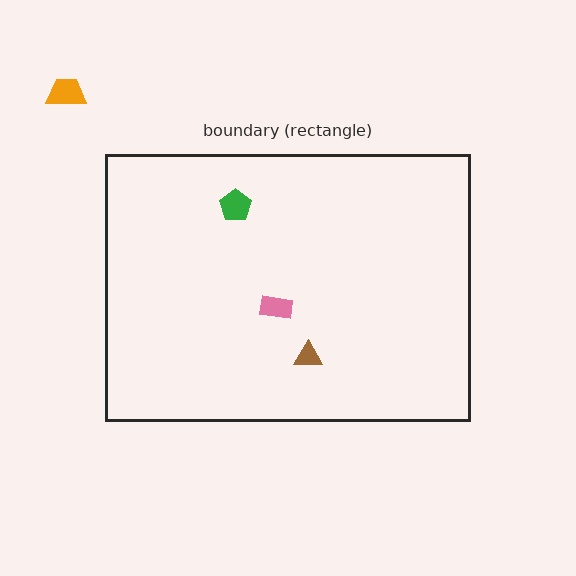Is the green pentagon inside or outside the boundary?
Inside.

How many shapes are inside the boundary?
3 inside, 1 outside.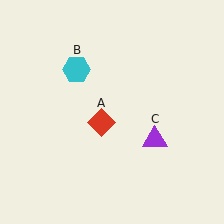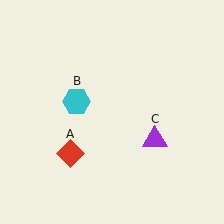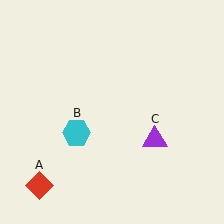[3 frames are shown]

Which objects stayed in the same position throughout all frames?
Purple triangle (object C) remained stationary.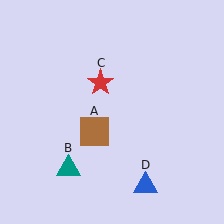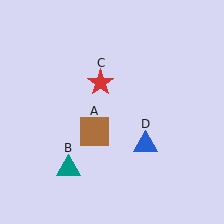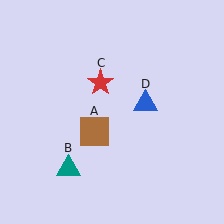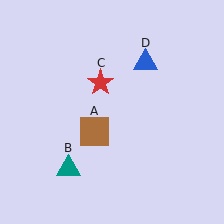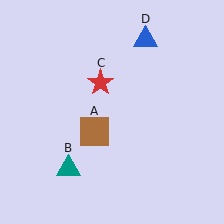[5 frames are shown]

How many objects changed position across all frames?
1 object changed position: blue triangle (object D).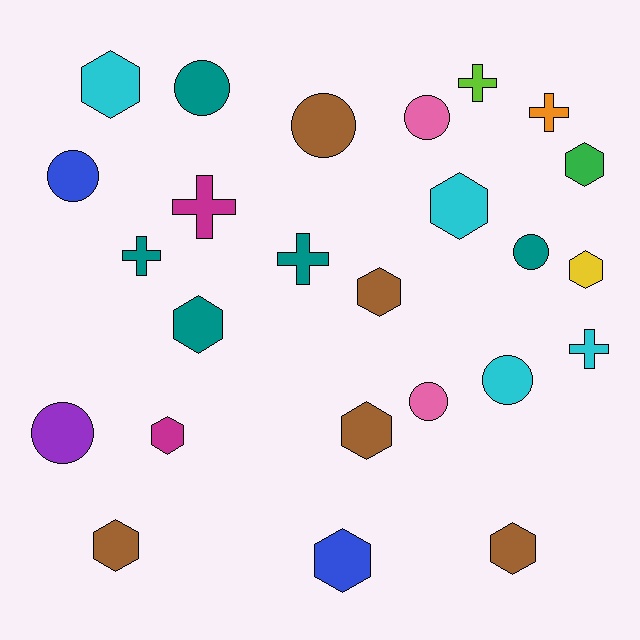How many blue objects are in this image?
There are 2 blue objects.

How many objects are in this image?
There are 25 objects.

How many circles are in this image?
There are 8 circles.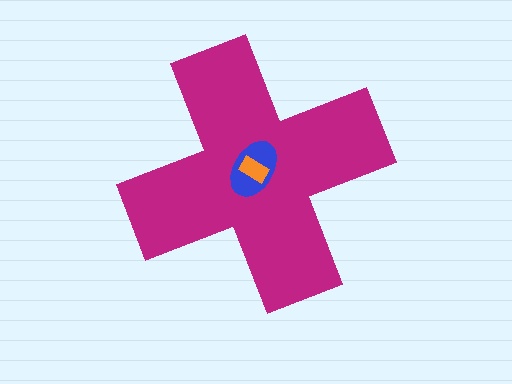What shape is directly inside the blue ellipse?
The orange rectangle.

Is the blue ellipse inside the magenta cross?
Yes.